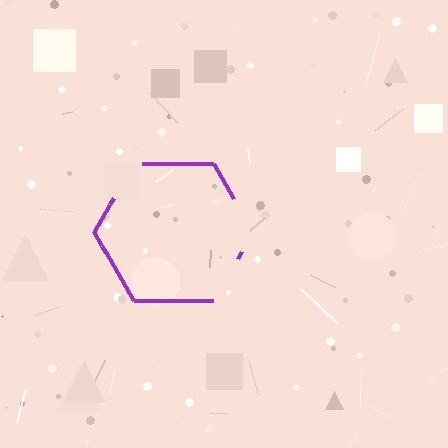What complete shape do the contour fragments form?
The contour fragments form a hexagon.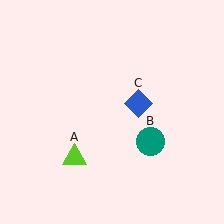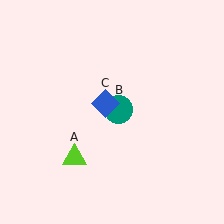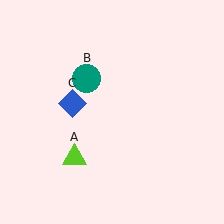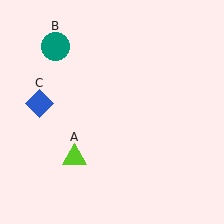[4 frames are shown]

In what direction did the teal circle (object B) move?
The teal circle (object B) moved up and to the left.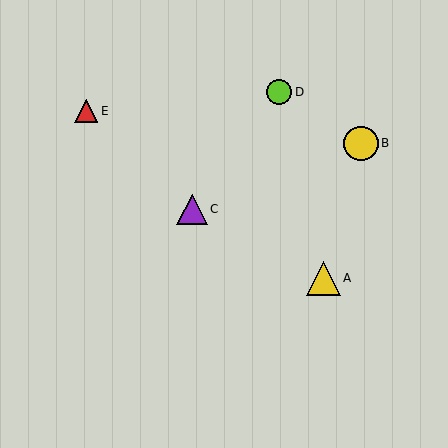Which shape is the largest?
The yellow circle (labeled B) is the largest.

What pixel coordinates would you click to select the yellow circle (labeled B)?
Click at (361, 143) to select the yellow circle B.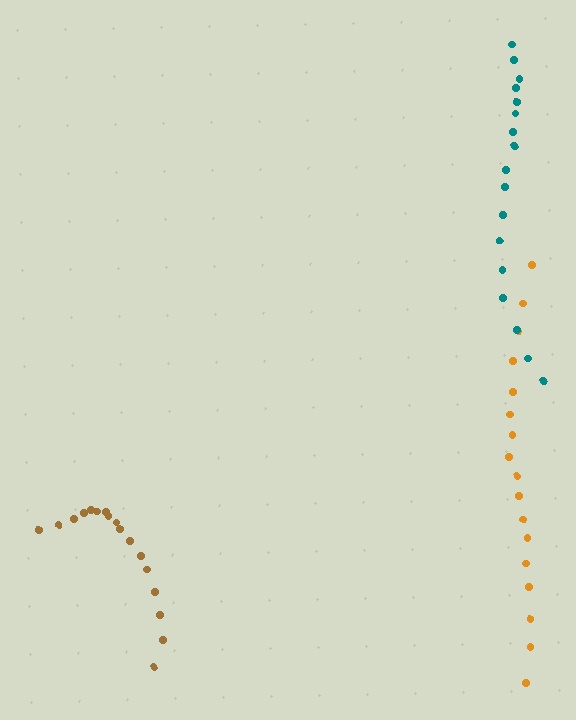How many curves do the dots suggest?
There are 3 distinct paths.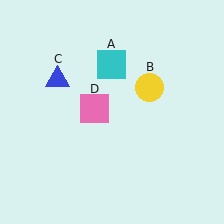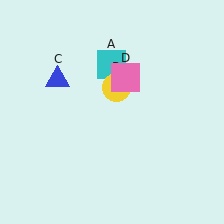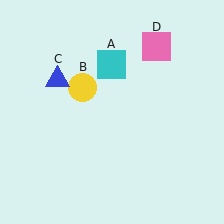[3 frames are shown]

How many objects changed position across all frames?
2 objects changed position: yellow circle (object B), pink square (object D).